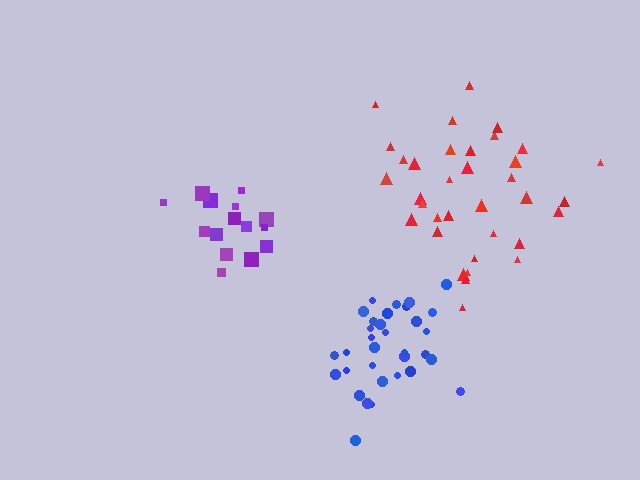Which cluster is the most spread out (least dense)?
Red.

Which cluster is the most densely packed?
Purple.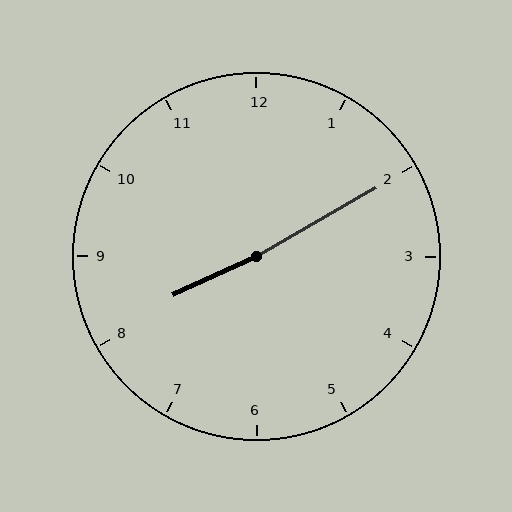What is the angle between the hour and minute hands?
Approximately 175 degrees.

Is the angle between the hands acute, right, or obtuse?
It is obtuse.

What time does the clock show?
8:10.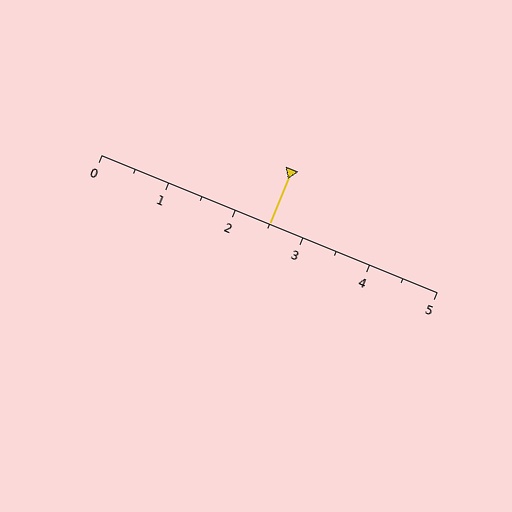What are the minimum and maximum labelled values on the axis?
The axis runs from 0 to 5.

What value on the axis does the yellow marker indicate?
The marker indicates approximately 2.5.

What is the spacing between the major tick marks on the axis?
The major ticks are spaced 1 apart.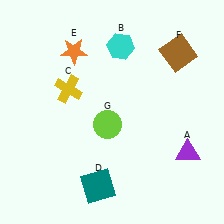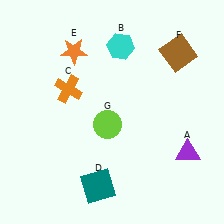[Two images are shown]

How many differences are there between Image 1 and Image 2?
There is 1 difference between the two images.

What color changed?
The cross (C) changed from yellow in Image 1 to orange in Image 2.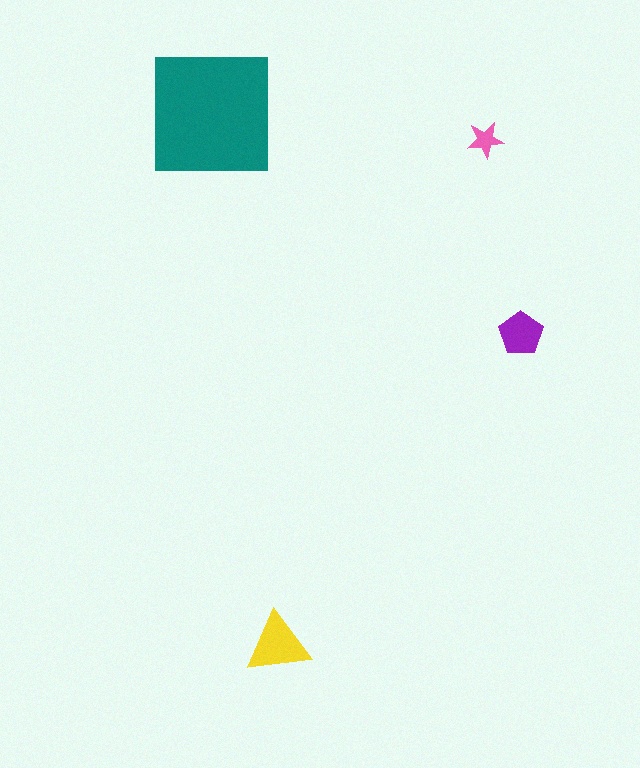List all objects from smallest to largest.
The pink star, the purple pentagon, the yellow triangle, the teal square.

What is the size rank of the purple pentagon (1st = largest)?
3rd.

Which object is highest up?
The teal square is topmost.